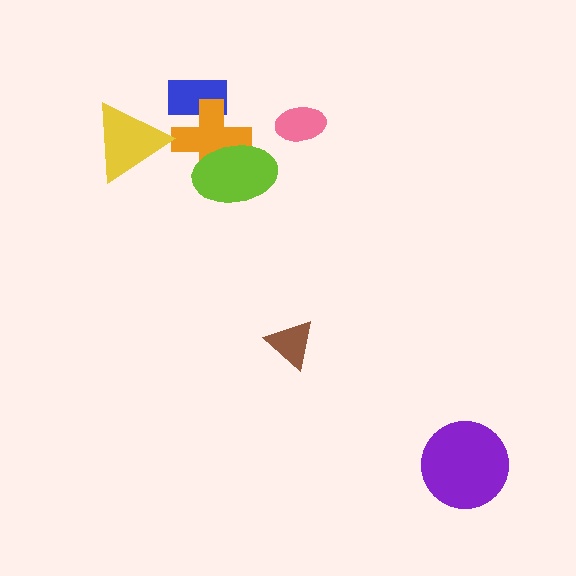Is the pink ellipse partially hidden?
No, no other shape covers it.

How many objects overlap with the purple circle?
0 objects overlap with the purple circle.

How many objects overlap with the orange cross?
2 objects overlap with the orange cross.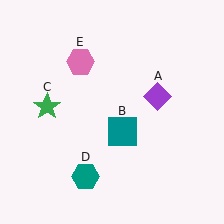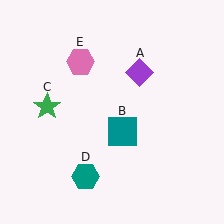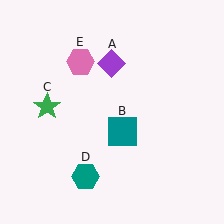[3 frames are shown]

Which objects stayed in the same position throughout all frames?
Teal square (object B) and green star (object C) and teal hexagon (object D) and pink hexagon (object E) remained stationary.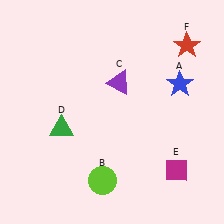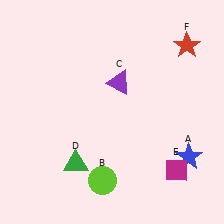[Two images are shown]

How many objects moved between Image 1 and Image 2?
2 objects moved between the two images.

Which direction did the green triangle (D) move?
The green triangle (D) moved down.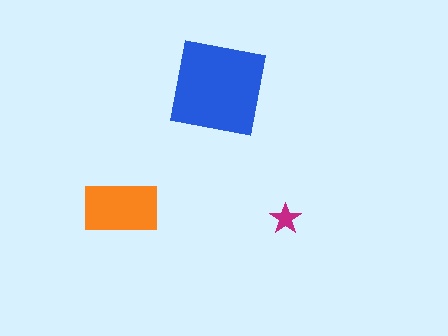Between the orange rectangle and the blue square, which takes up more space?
The blue square.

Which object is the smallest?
The magenta star.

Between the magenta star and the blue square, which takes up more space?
The blue square.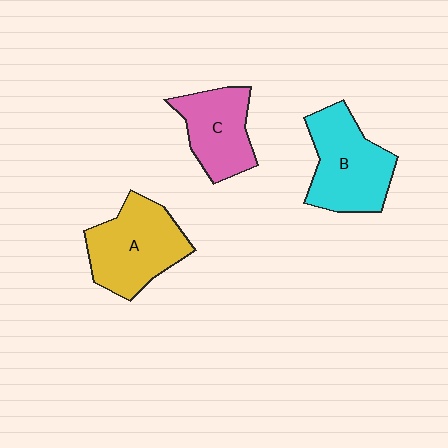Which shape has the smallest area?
Shape C (pink).